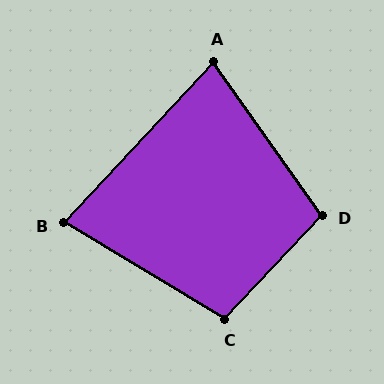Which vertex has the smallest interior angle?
B, at approximately 78 degrees.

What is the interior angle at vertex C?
Approximately 102 degrees (obtuse).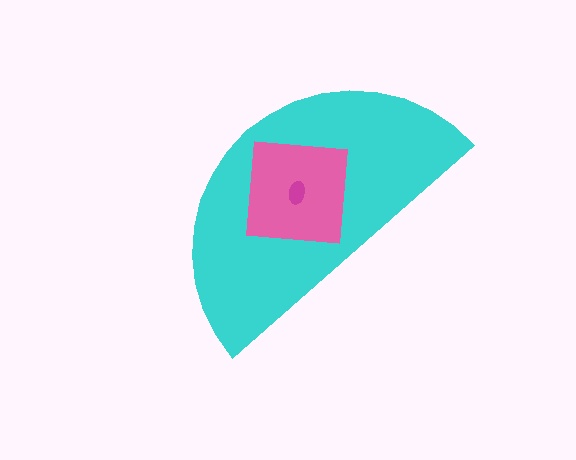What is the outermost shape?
The cyan semicircle.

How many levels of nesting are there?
3.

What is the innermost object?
The magenta ellipse.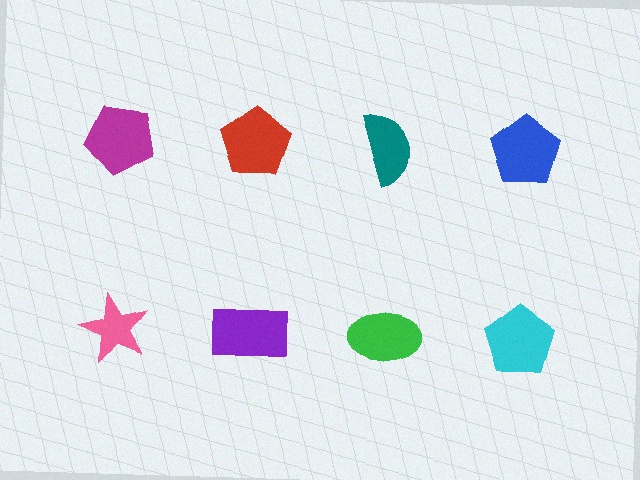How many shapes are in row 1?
4 shapes.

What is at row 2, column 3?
A green ellipse.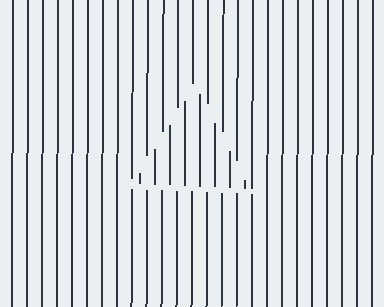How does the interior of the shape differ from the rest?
The interior of the shape contains the same grating, shifted by half a period — the contour is defined by the phase discontinuity where line-ends from the inner and outer gratings abut.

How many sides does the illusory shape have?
3 sides — the line-ends trace a triangle.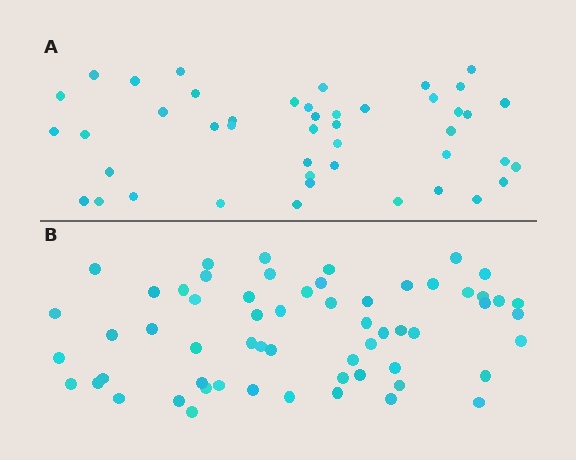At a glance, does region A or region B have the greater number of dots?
Region B (the bottom region) has more dots.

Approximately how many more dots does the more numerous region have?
Region B has approximately 15 more dots than region A.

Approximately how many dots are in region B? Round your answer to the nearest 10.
About 60 dots.